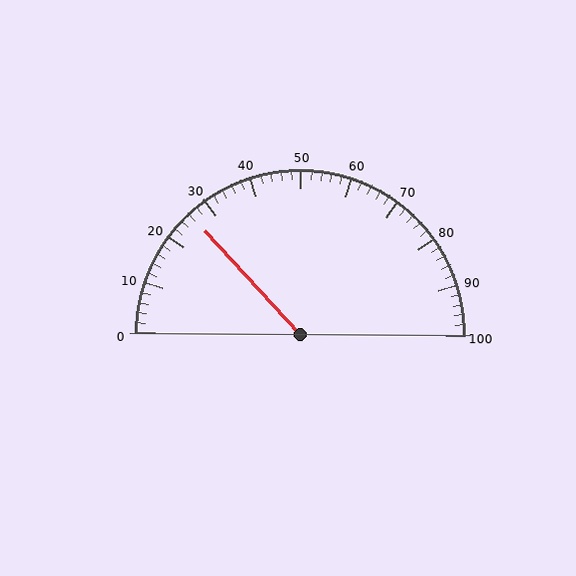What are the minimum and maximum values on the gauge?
The gauge ranges from 0 to 100.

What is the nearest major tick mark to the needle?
The nearest major tick mark is 30.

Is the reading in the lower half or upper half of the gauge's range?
The reading is in the lower half of the range (0 to 100).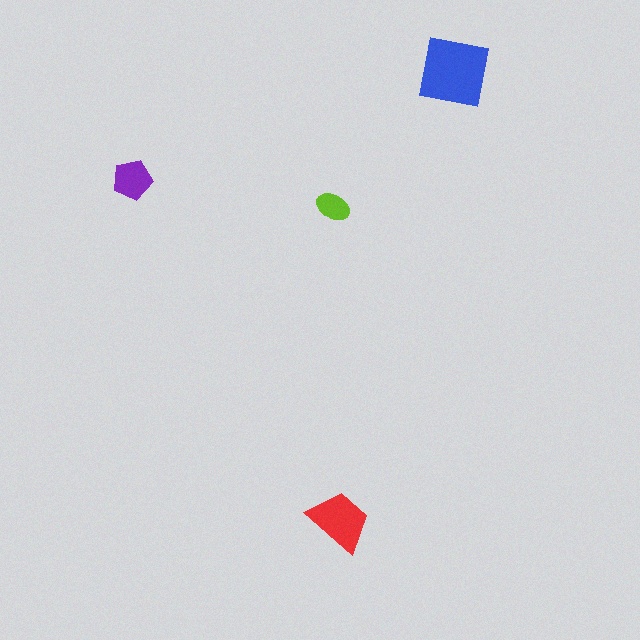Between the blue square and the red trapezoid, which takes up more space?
The blue square.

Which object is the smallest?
The lime ellipse.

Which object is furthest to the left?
The purple pentagon is leftmost.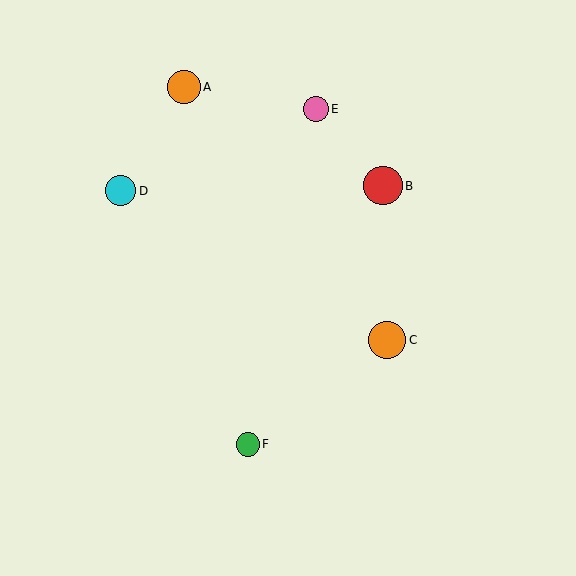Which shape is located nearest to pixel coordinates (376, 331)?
The orange circle (labeled C) at (387, 340) is nearest to that location.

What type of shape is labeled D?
Shape D is a cyan circle.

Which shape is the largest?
The red circle (labeled B) is the largest.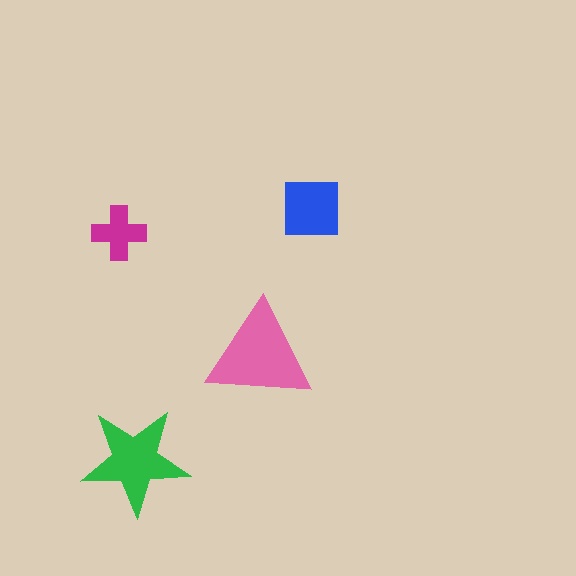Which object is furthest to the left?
The magenta cross is leftmost.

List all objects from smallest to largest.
The magenta cross, the blue square, the green star, the pink triangle.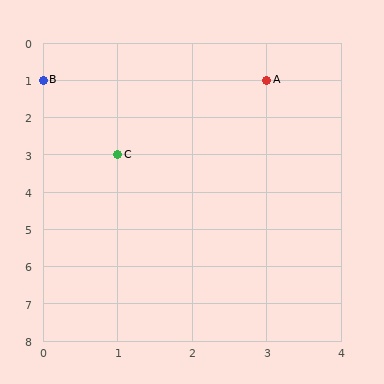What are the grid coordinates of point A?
Point A is at grid coordinates (3, 1).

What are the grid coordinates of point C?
Point C is at grid coordinates (1, 3).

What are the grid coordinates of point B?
Point B is at grid coordinates (0, 1).